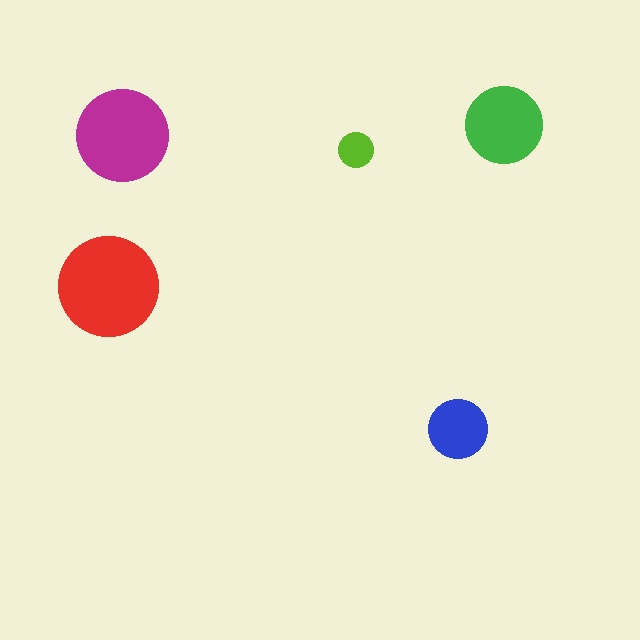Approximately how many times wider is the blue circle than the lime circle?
About 1.5 times wider.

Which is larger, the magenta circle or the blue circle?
The magenta one.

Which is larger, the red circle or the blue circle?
The red one.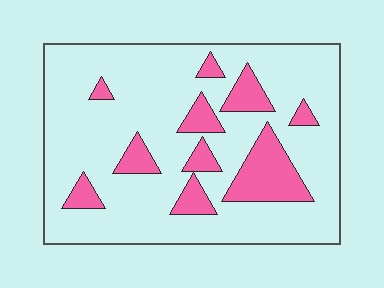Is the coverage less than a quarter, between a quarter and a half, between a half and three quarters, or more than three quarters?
Less than a quarter.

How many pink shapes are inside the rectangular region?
10.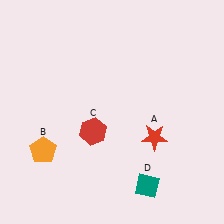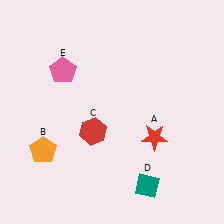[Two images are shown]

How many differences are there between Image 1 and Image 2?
There is 1 difference between the two images.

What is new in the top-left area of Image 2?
A pink pentagon (E) was added in the top-left area of Image 2.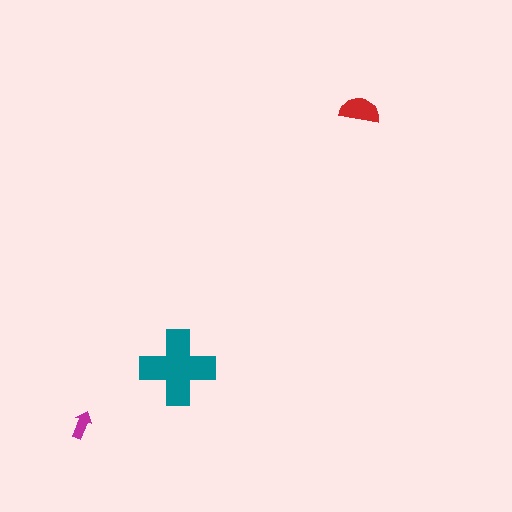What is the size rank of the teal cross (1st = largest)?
1st.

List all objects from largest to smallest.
The teal cross, the red semicircle, the magenta arrow.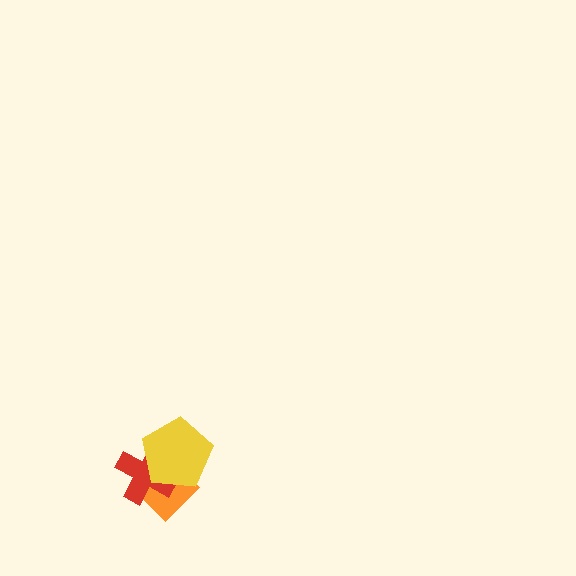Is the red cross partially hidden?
Yes, it is partially covered by another shape.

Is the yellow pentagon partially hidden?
No, no other shape covers it.